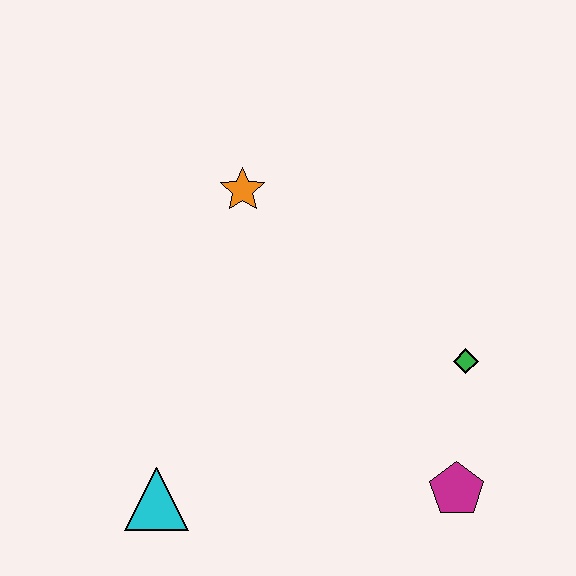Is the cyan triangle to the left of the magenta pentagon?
Yes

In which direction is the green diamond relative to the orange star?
The green diamond is to the right of the orange star.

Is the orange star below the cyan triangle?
No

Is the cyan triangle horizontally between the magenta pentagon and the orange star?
No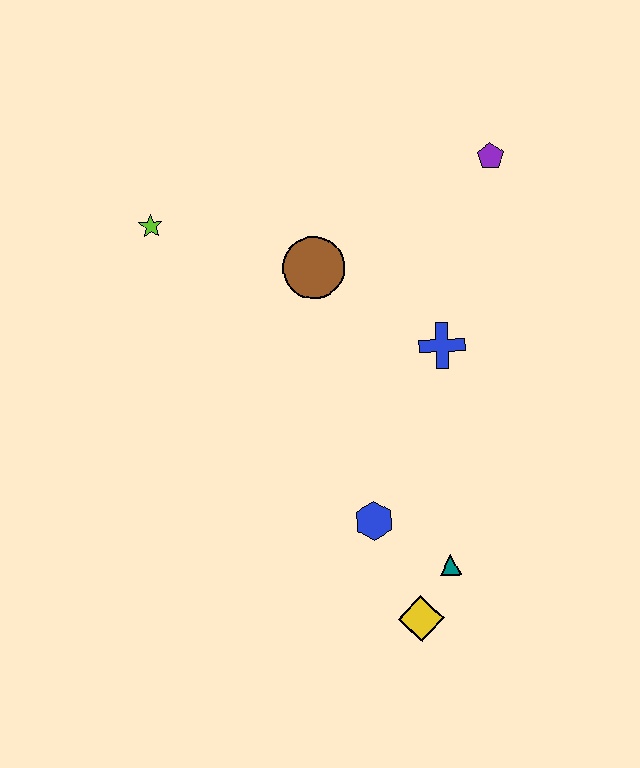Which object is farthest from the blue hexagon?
The purple pentagon is farthest from the blue hexagon.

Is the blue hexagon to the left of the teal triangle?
Yes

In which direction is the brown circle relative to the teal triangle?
The brown circle is above the teal triangle.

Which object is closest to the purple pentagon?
The blue cross is closest to the purple pentagon.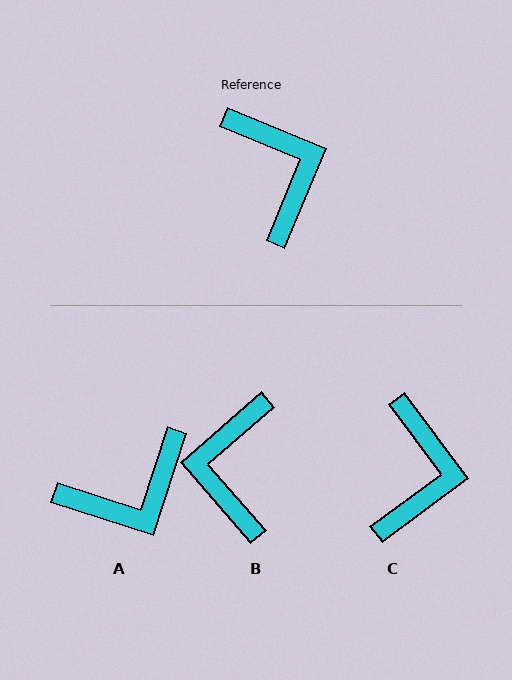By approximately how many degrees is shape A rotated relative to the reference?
Approximately 85 degrees clockwise.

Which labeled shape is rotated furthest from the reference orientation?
B, about 154 degrees away.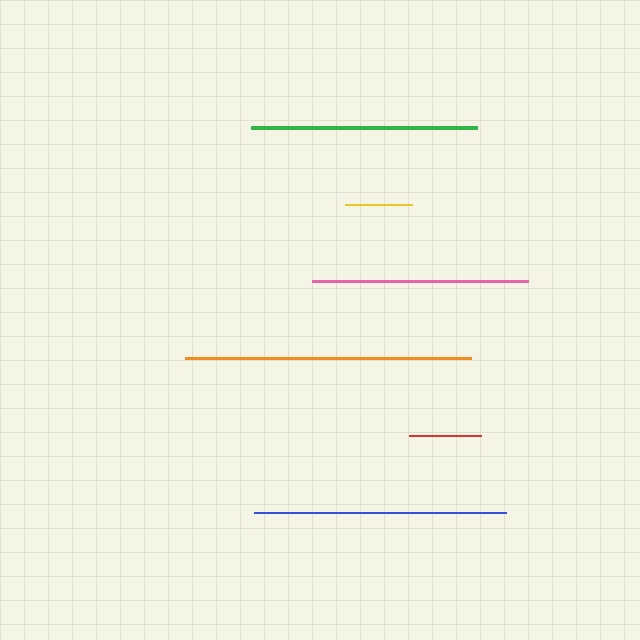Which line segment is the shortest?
The yellow line is the shortest at approximately 67 pixels.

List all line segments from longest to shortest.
From longest to shortest: orange, blue, green, pink, red, yellow.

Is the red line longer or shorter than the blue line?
The blue line is longer than the red line.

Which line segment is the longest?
The orange line is the longest at approximately 286 pixels.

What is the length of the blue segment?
The blue segment is approximately 251 pixels long.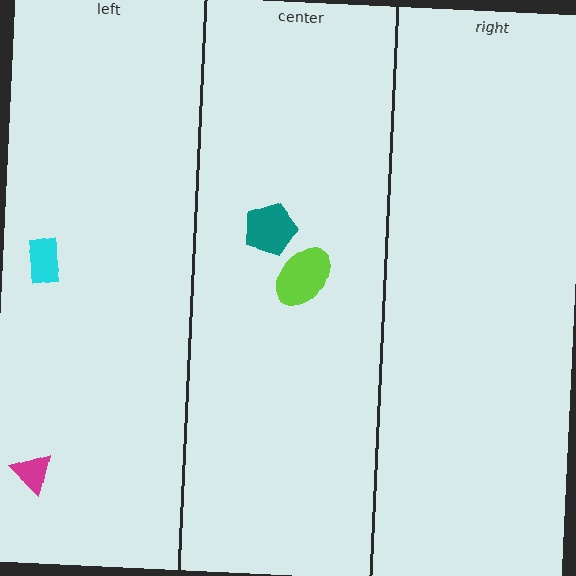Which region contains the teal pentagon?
The center region.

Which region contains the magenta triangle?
The left region.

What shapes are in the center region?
The teal pentagon, the lime ellipse.